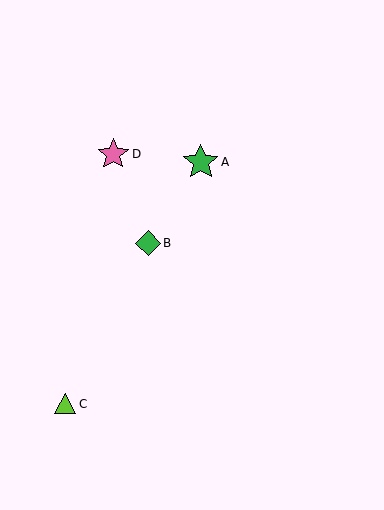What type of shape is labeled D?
Shape D is a pink star.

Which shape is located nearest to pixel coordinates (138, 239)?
The green diamond (labeled B) at (148, 243) is nearest to that location.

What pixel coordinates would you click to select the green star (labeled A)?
Click at (201, 162) to select the green star A.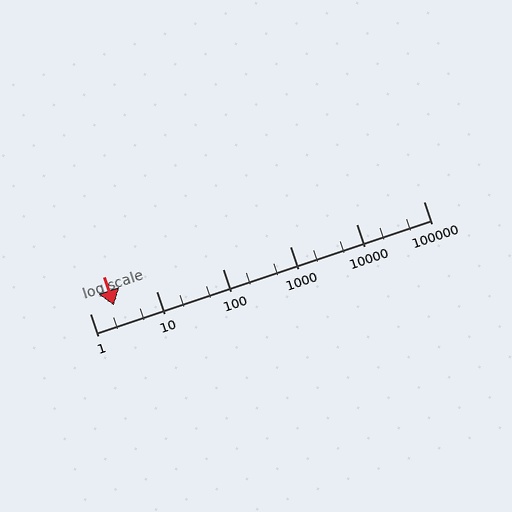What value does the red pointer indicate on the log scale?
The pointer indicates approximately 2.3.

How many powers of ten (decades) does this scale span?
The scale spans 5 decades, from 1 to 100000.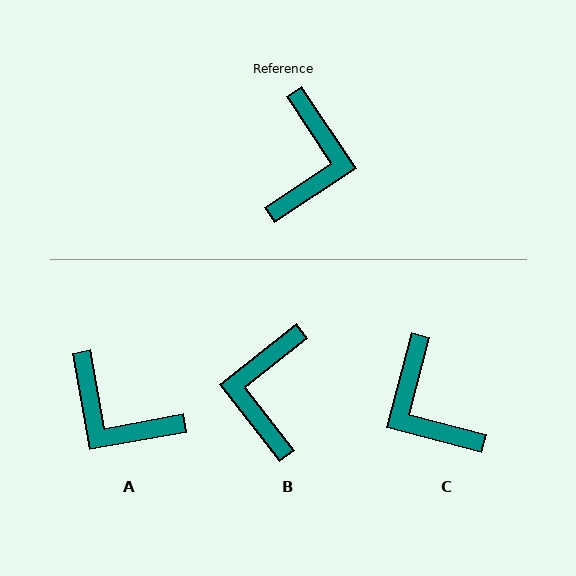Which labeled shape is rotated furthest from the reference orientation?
B, about 176 degrees away.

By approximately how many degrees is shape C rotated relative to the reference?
Approximately 138 degrees clockwise.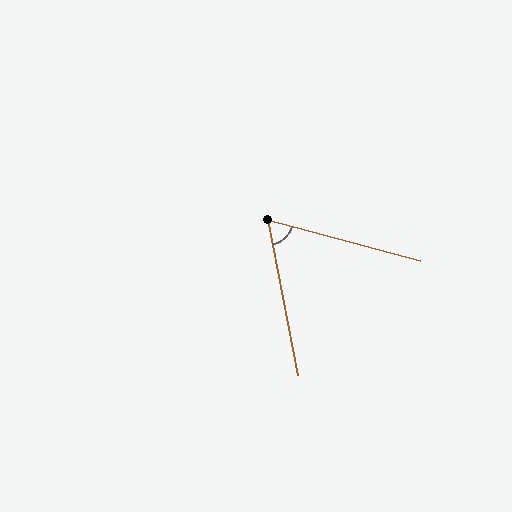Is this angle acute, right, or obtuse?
It is acute.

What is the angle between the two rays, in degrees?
Approximately 64 degrees.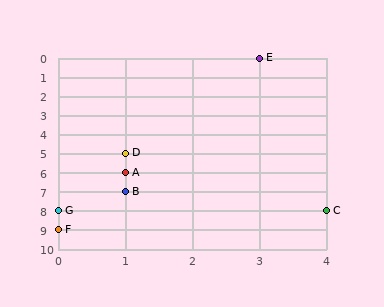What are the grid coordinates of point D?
Point D is at grid coordinates (1, 5).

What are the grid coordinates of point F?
Point F is at grid coordinates (0, 9).